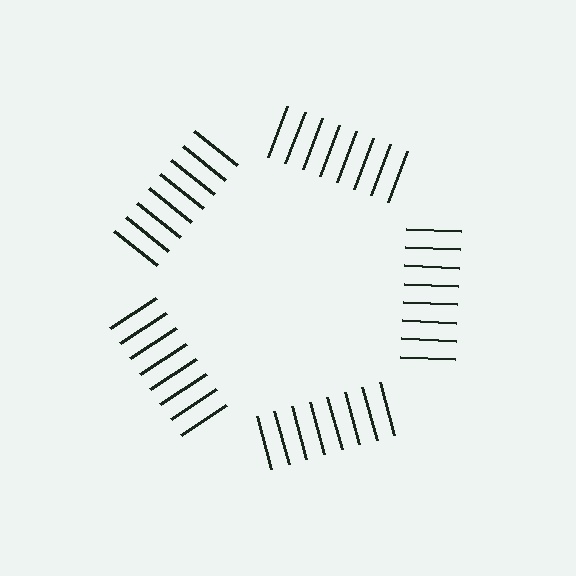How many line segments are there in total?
40 — 8 along each of the 5 edges.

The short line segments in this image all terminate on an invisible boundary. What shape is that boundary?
An illusory pentagon — the line segments terminate on its edges but no continuous stroke is drawn.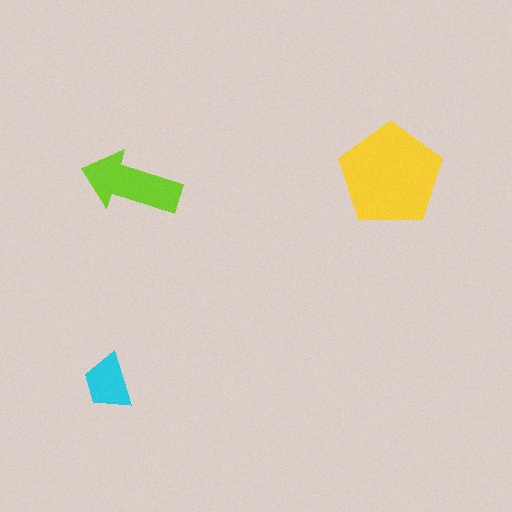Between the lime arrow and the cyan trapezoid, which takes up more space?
The lime arrow.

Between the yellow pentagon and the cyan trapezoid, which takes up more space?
The yellow pentagon.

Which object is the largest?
The yellow pentagon.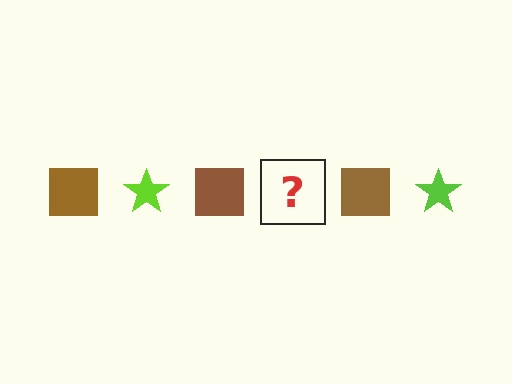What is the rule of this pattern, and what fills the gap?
The rule is that the pattern alternates between brown square and lime star. The gap should be filled with a lime star.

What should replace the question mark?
The question mark should be replaced with a lime star.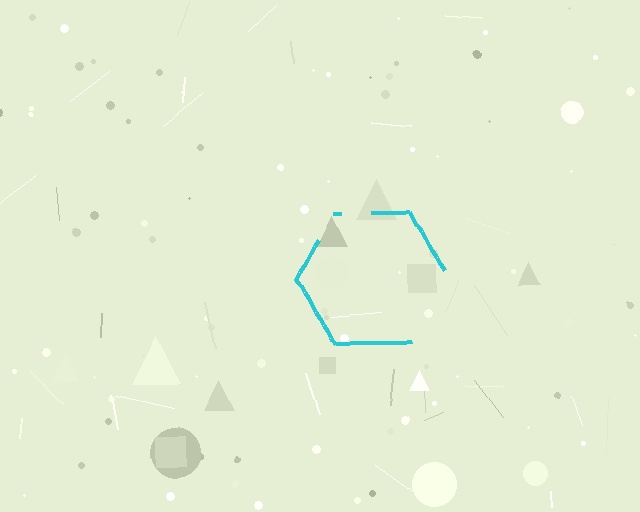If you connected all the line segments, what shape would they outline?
They would outline a hexagon.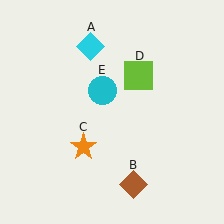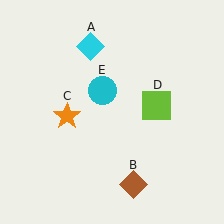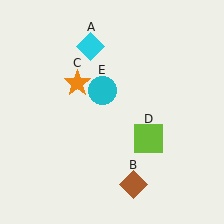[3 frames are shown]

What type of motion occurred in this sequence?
The orange star (object C), lime square (object D) rotated clockwise around the center of the scene.